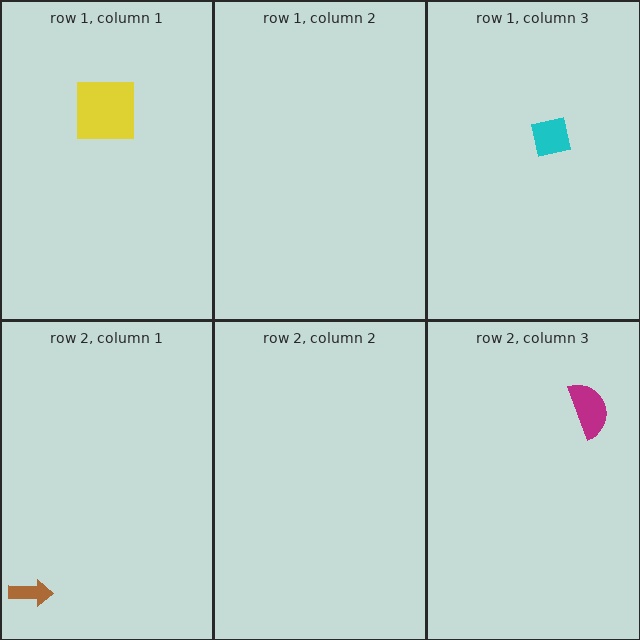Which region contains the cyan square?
The row 1, column 3 region.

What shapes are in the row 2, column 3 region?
The magenta semicircle.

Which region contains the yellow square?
The row 1, column 1 region.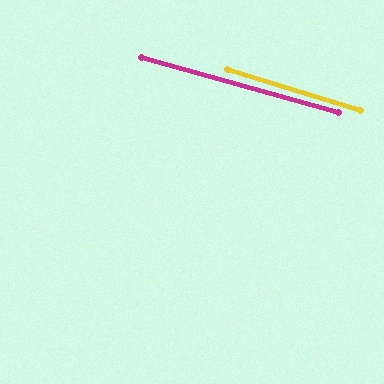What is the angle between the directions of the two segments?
Approximately 2 degrees.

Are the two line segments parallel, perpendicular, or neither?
Parallel — their directions differ by only 1.5°.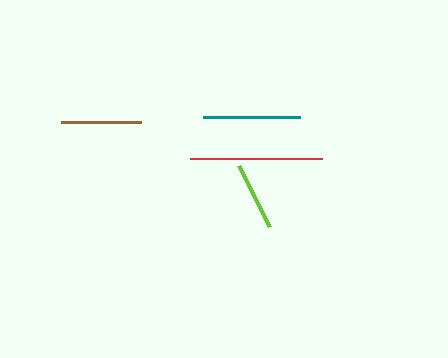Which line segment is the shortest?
The lime line is the shortest at approximately 69 pixels.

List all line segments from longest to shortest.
From longest to shortest: red, teal, brown, lime.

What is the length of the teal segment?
The teal segment is approximately 97 pixels long.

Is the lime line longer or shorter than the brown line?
The brown line is longer than the lime line.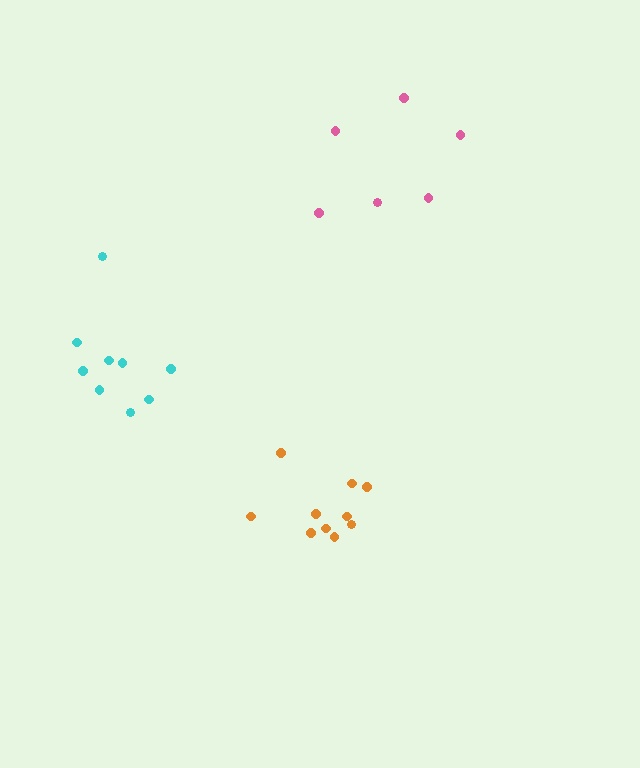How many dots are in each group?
Group 1: 6 dots, Group 2: 10 dots, Group 3: 9 dots (25 total).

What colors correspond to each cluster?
The clusters are colored: pink, orange, cyan.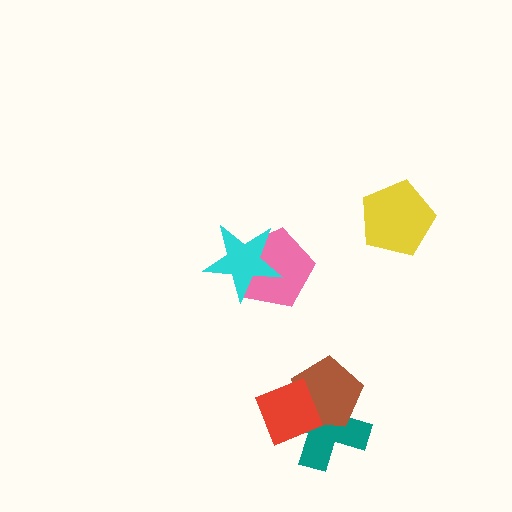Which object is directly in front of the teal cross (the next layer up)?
The brown pentagon is directly in front of the teal cross.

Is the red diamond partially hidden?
No, no other shape covers it.